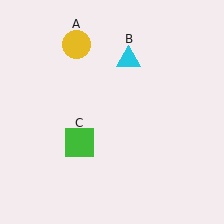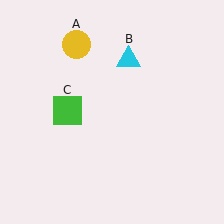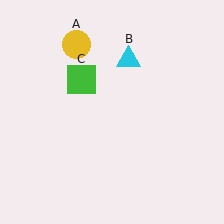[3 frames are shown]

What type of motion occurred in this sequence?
The green square (object C) rotated clockwise around the center of the scene.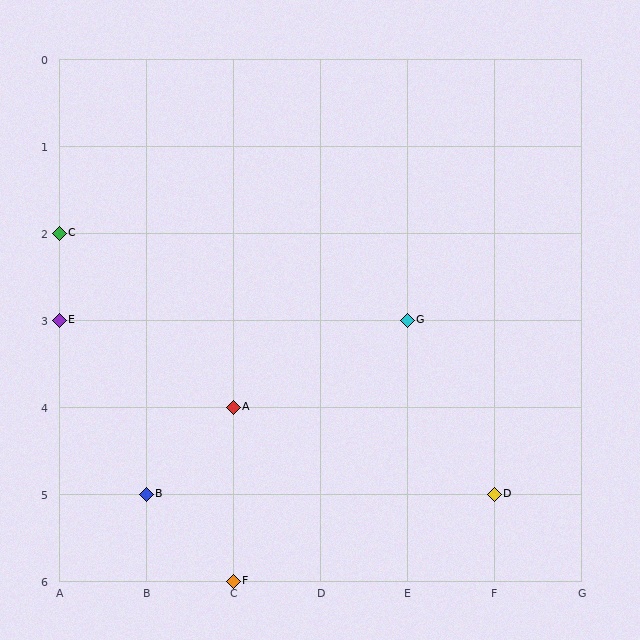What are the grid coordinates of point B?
Point B is at grid coordinates (B, 5).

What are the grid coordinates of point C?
Point C is at grid coordinates (A, 2).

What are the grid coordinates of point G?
Point G is at grid coordinates (E, 3).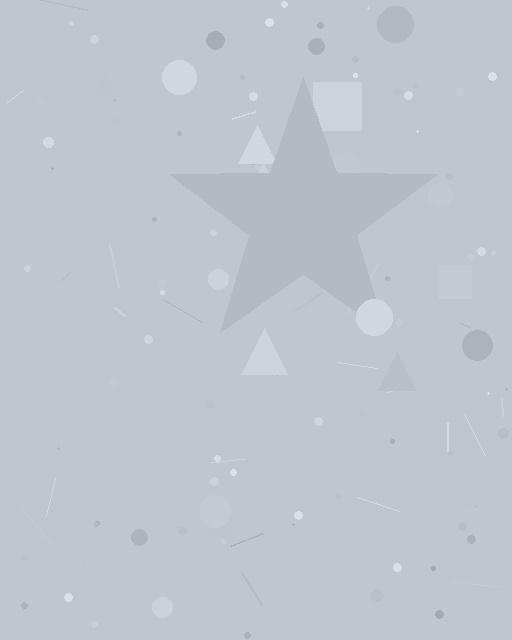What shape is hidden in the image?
A star is hidden in the image.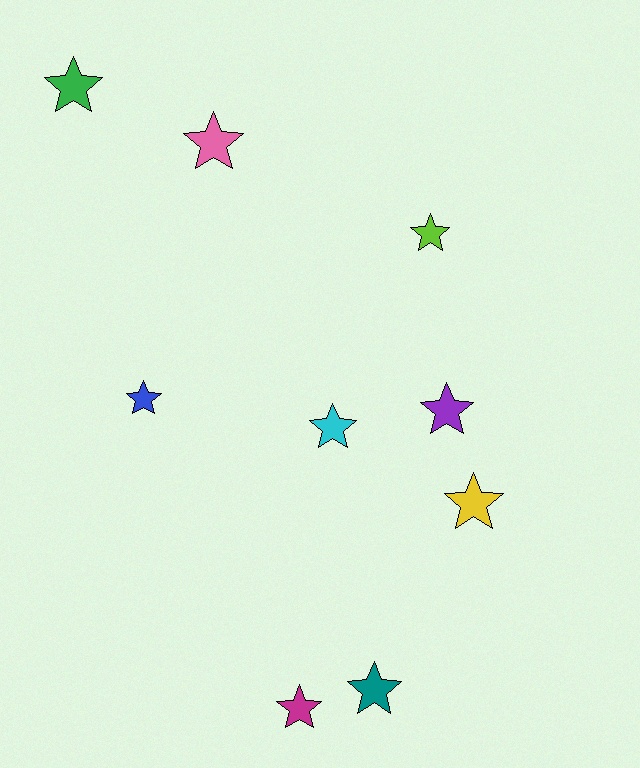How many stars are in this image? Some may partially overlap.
There are 9 stars.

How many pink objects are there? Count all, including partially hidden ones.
There is 1 pink object.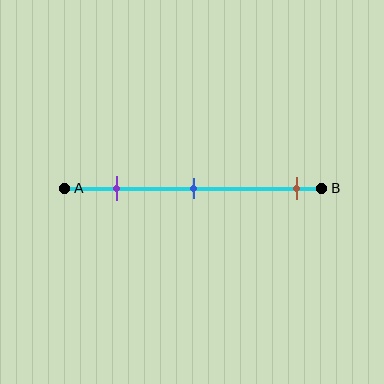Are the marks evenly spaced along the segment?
No, the marks are not evenly spaced.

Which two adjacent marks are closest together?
The purple and blue marks are the closest adjacent pair.